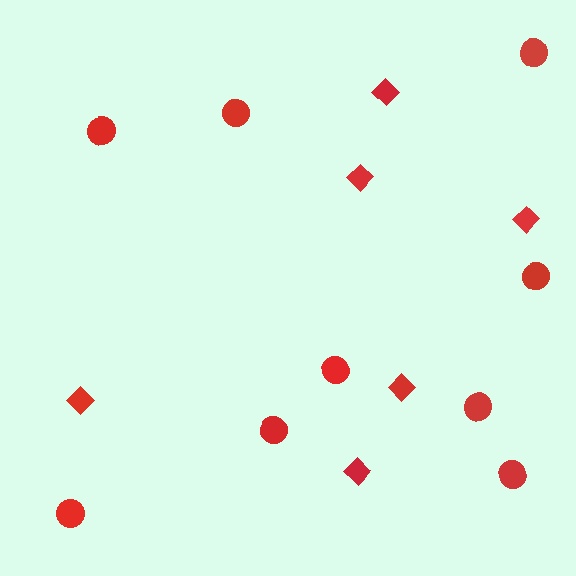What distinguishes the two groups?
There are 2 groups: one group of circles (9) and one group of diamonds (6).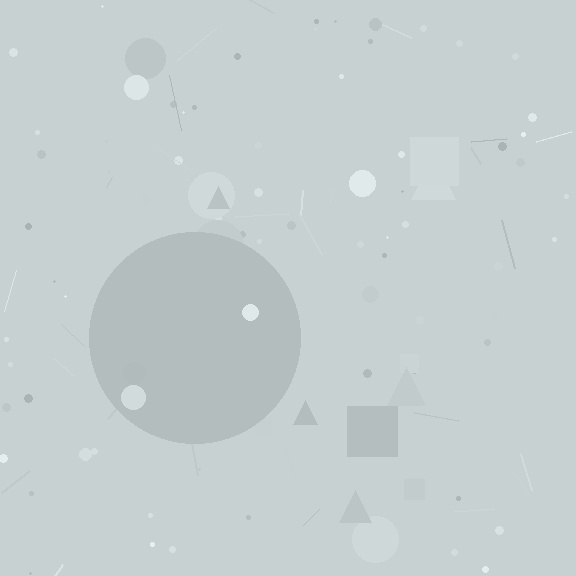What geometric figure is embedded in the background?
A circle is embedded in the background.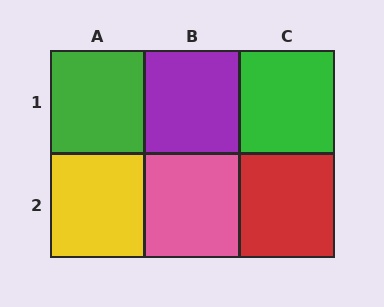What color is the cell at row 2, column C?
Red.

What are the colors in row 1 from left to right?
Green, purple, green.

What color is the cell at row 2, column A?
Yellow.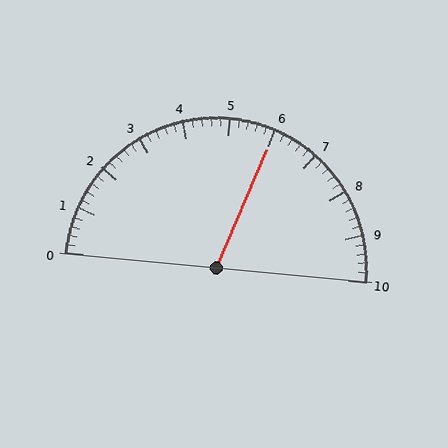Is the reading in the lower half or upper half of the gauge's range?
The reading is in the upper half of the range (0 to 10).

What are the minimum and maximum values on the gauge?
The gauge ranges from 0 to 10.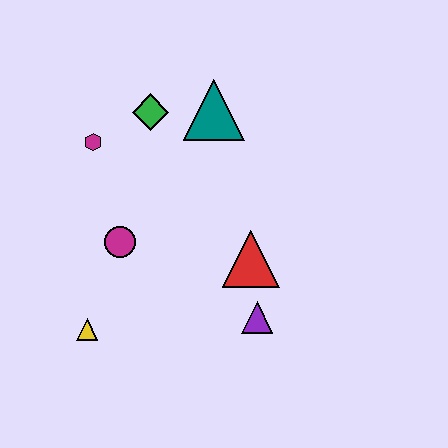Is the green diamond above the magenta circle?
Yes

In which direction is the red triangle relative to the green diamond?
The red triangle is below the green diamond.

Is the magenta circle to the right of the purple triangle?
No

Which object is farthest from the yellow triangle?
The teal triangle is farthest from the yellow triangle.